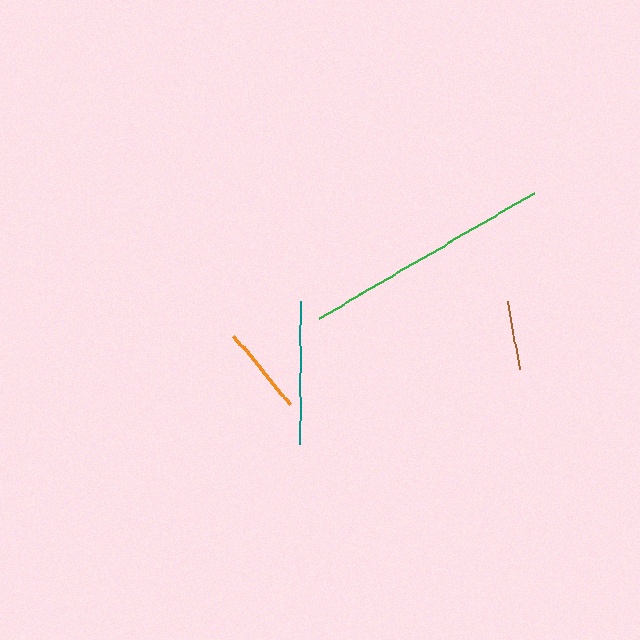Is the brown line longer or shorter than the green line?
The green line is longer than the brown line.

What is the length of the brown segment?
The brown segment is approximately 68 pixels long.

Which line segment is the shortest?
The brown line is the shortest at approximately 68 pixels.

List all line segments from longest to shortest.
From longest to shortest: green, teal, orange, brown.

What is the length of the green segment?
The green segment is approximately 248 pixels long.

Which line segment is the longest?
The green line is the longest at approximately 248 pixels.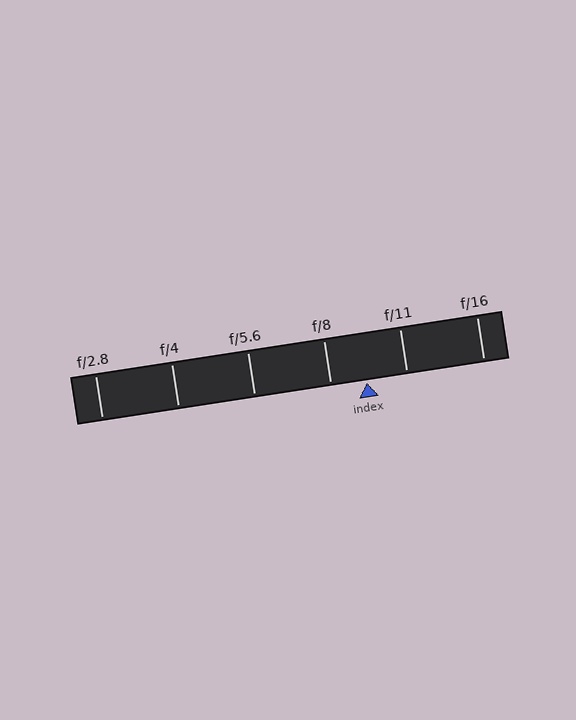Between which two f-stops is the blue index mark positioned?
The index mark is between f/8 and f/11.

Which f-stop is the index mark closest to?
The index mark is closest to f/8.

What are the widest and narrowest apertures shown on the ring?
The widest aperture shown is f/2.8 and the narrowest is f/16.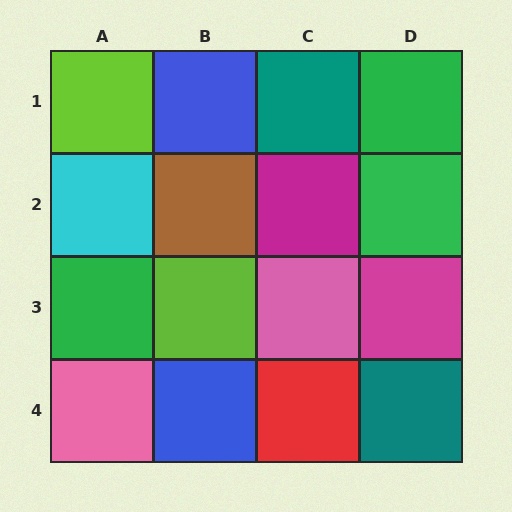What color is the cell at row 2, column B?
Brown.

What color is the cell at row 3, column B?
Lime.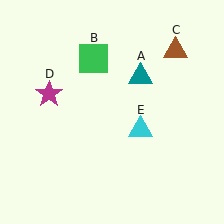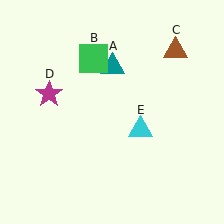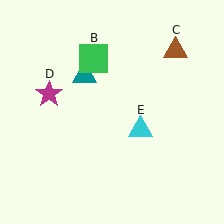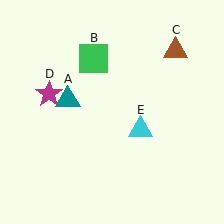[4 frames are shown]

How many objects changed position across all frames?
1 object changed position: teal triangle (object A).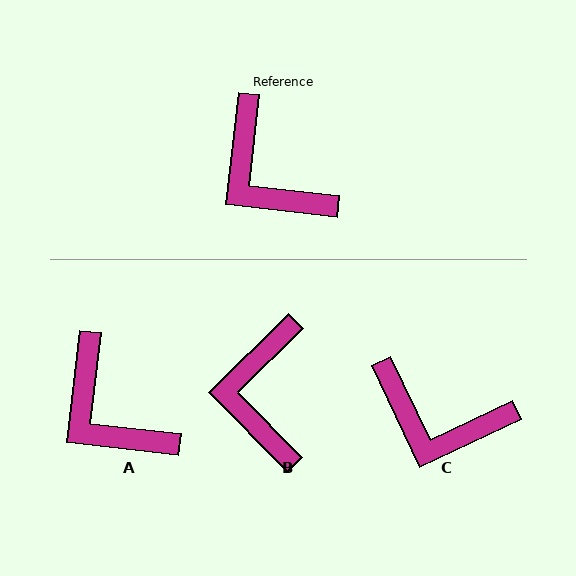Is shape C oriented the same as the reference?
No, it is off by about 32 degrees.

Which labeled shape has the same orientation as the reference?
A.